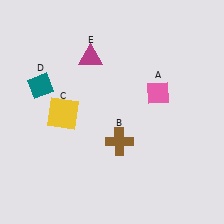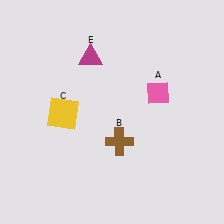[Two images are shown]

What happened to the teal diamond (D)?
The teal diamond (D) was removed in Image 2. It was in the top-left area of Image 1.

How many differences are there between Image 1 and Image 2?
There is 1 difference between the two images.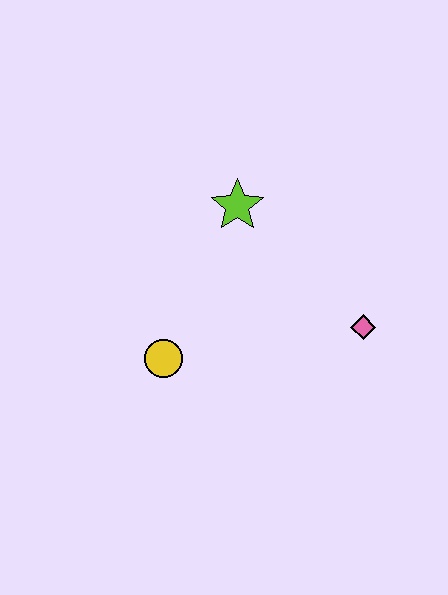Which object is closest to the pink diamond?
The lime star is closest to the pink diamond.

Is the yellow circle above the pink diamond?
No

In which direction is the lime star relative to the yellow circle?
The lime star is above the yellow circle.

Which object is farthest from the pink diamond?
The yellow circle is farthest from the pink diamond.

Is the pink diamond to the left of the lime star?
No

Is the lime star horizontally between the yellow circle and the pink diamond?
Yes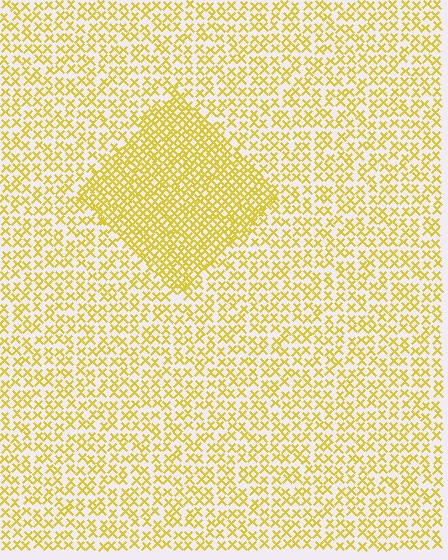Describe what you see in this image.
The image contains small yellow elements arranged at two different densities. A diamond-shaped region is visible where the elements are more densely packed than the surrounding area.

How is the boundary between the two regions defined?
The boundary is defined by a change in element density (approximately 1.9x ratio). All elements are the same color, size, and shape.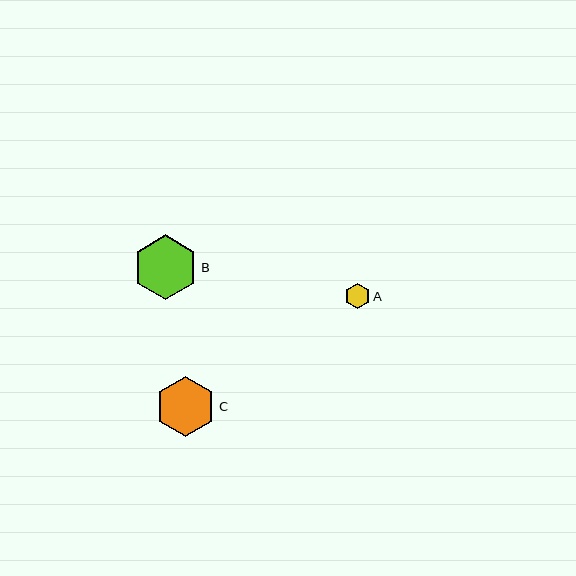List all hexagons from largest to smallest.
From largest to smallest: B, C, A.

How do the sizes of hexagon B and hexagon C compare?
Hexagon B and hexagon C are approximately the same size.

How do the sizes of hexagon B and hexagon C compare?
Hexagon B and hexagon C are approximately the same size.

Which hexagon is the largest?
Hexagon B is the largest with a size of approximately 65 pixels.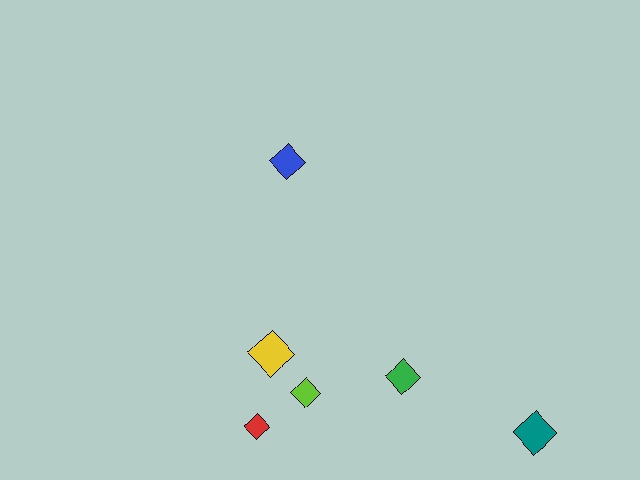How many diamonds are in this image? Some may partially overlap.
There are 6 diamonds.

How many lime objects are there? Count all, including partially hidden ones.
There is 1 lime object.